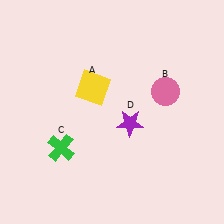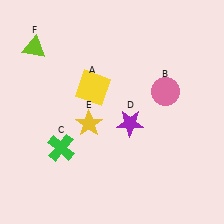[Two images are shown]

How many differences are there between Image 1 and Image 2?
There are 2 differences between the two images.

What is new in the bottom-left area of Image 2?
A yellow star (E) was added in the bottom-left area of Image 2.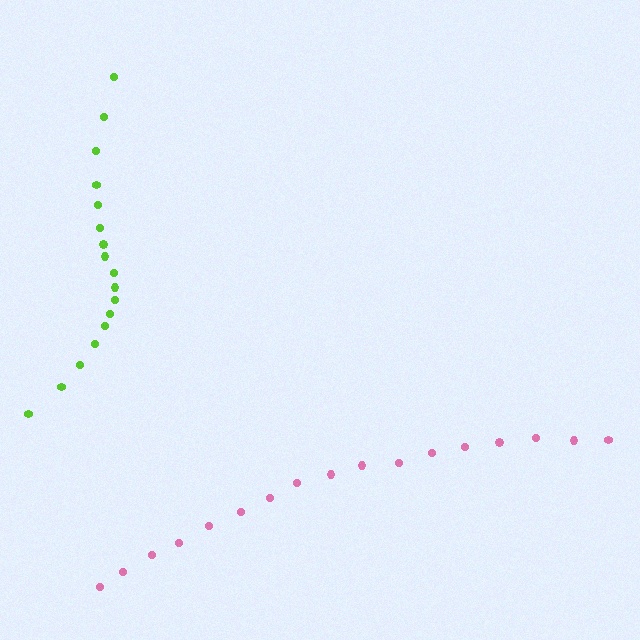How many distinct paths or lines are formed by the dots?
There are 2 distinct paths.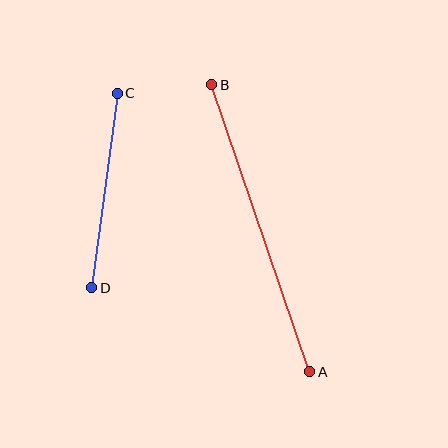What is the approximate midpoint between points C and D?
The midpoint is at approximately (105, 191) pixels.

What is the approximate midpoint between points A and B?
The midpoint is at approximately (261, 228) pixels.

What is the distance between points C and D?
The distance is approximately 196 pixels.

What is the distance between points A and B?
The distance is approximately 303 pixels.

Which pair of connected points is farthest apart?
Points A and B are farthest apart.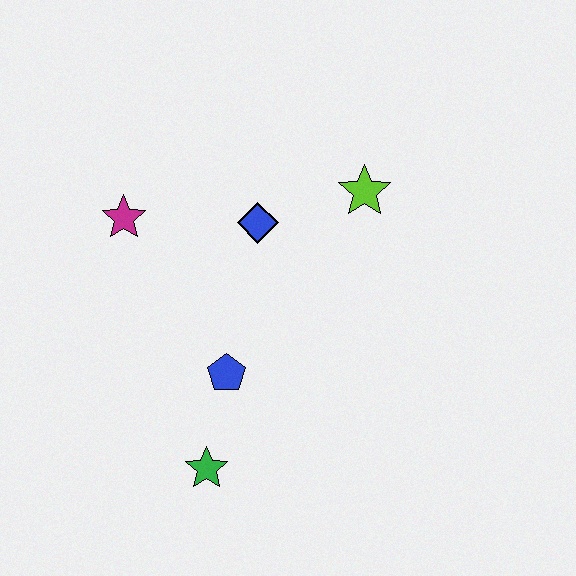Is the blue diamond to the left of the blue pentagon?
No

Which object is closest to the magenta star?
The blue diamond is closest to the magenta star.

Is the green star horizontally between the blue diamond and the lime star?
No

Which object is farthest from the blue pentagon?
The lime star is farthest from the blue pentagon.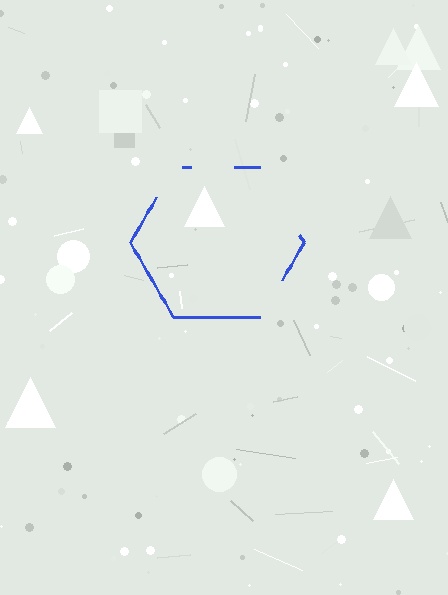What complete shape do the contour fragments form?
The contour fragments form a hexagon.